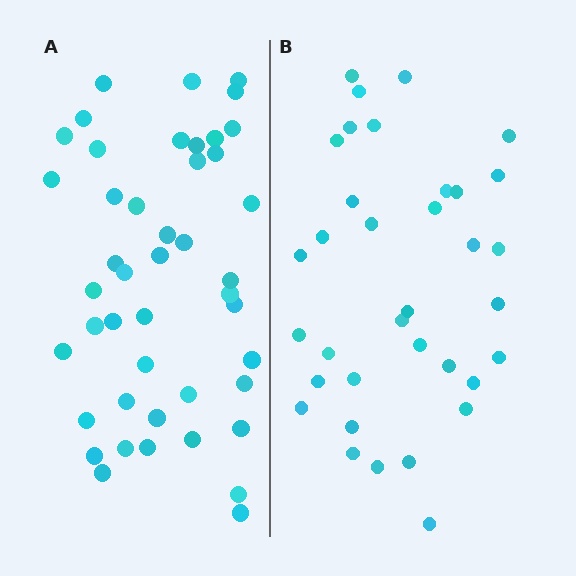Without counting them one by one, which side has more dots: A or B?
Region A (the left region) has more dots.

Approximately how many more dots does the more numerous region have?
Region A has roughly 10 or so more dots than region B.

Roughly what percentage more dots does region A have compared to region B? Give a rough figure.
About 30% more.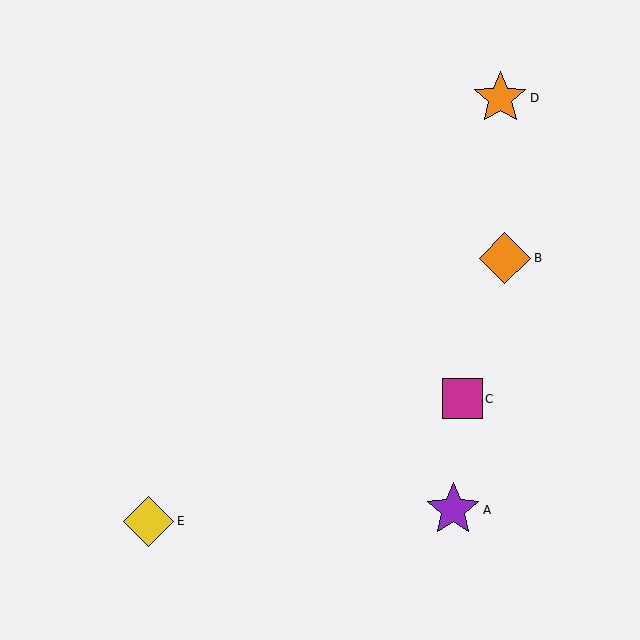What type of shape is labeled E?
Shape E is a yellow diamond.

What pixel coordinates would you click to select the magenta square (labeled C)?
Click at (463, 399) to select the magenta square C.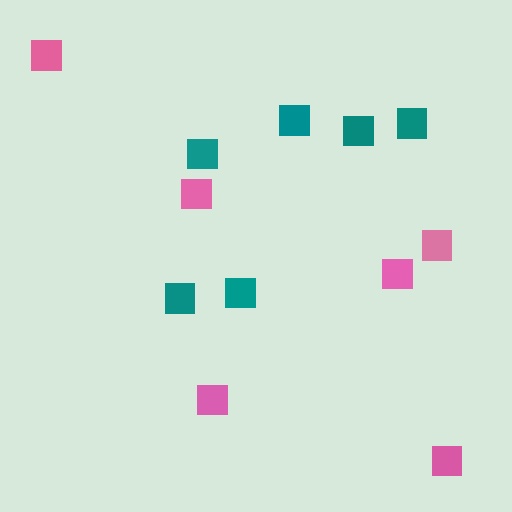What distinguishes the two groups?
There are 2 groups: one group of pink squares (6) and one group of teal squares (6).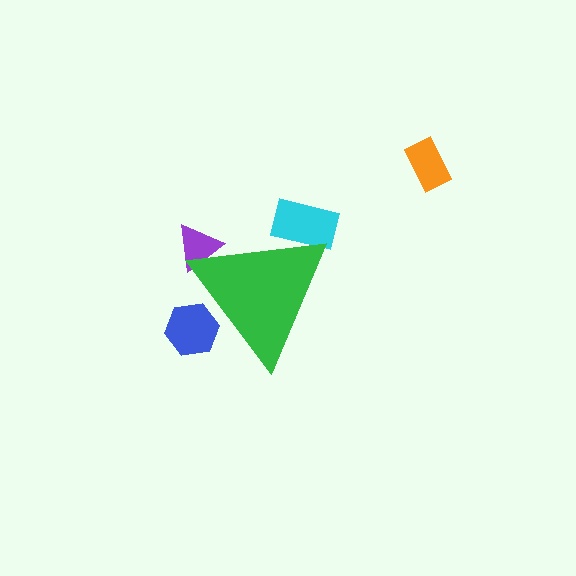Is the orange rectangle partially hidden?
No, the orange rectangle is fully visible.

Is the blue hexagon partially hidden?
Yes, the blue hexagon is partially hidden behind the green triangle.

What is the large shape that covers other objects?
A green triangle.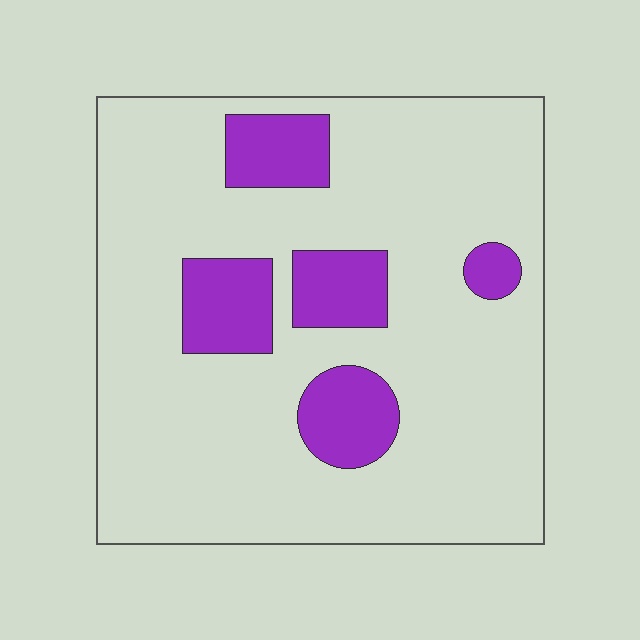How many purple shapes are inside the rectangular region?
5.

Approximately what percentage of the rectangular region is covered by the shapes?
Approximately 15%.